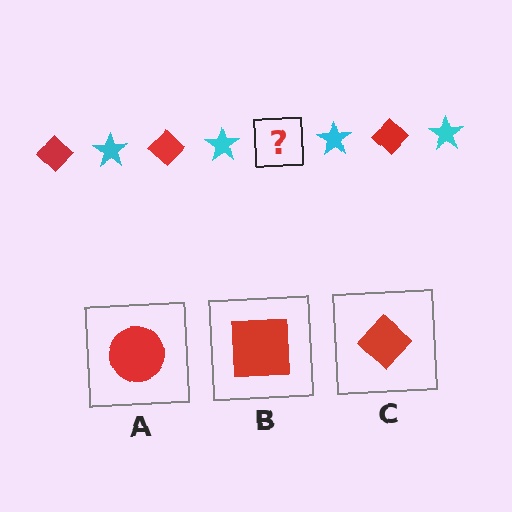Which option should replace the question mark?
Option C.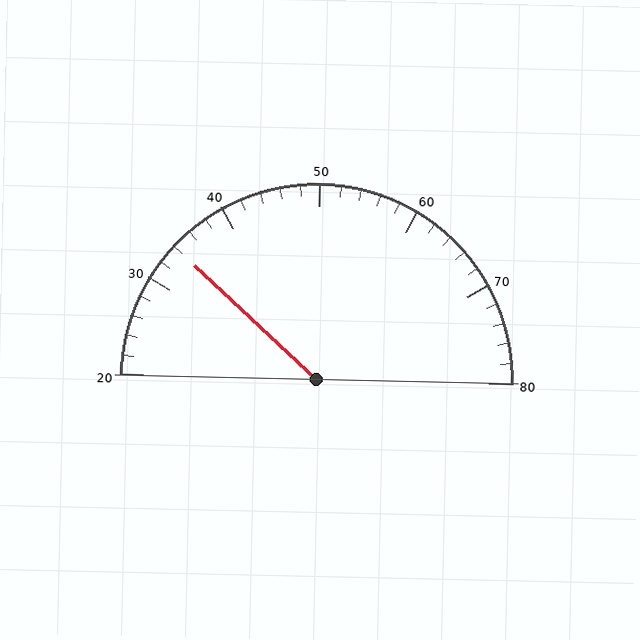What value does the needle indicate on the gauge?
The needle indicates approximately 34.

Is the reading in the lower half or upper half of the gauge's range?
The reading is in the lower half of the range (20 to 80).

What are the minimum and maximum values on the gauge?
The gauge ranges from 20 to 80.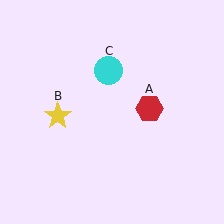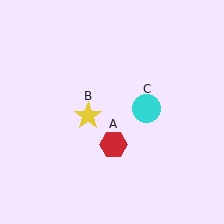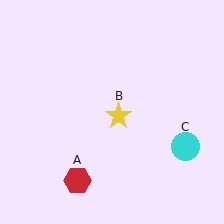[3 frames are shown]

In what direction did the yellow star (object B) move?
The yellow star (object B) moved right.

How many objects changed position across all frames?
3 objects changed position: red hexagon (object A), yellow star (object B), cyan circle (object C).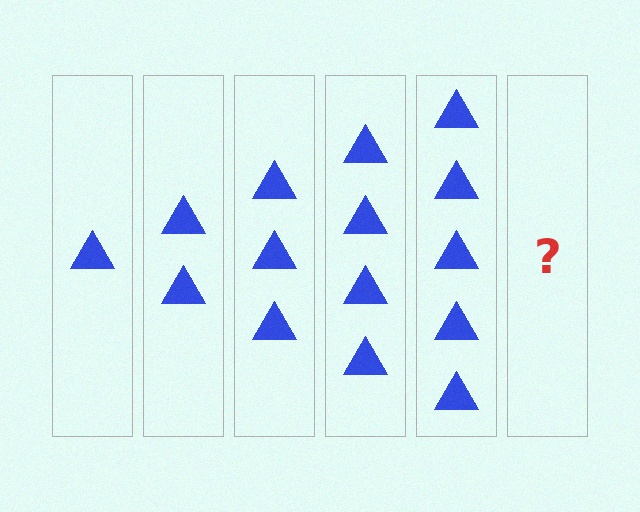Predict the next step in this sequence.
The next step is 6 triangles.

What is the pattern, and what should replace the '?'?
The pattern is that each step adds one more triangle. The '?' should be 6 triangles.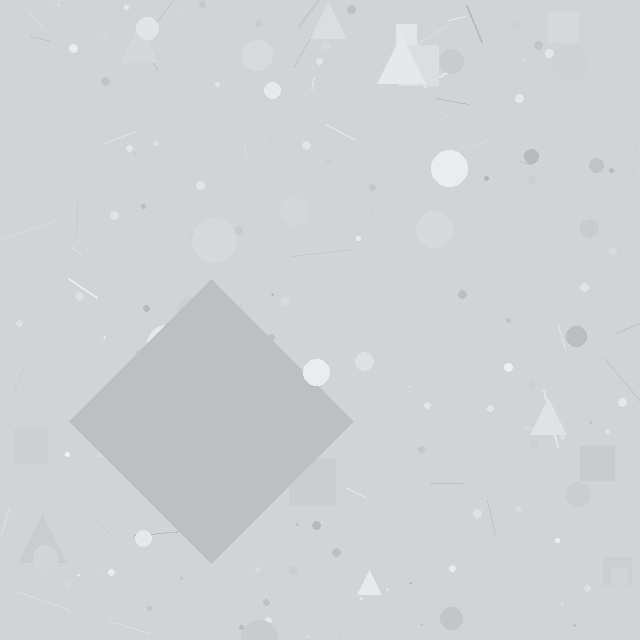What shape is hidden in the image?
A diamond is hidden in the image.